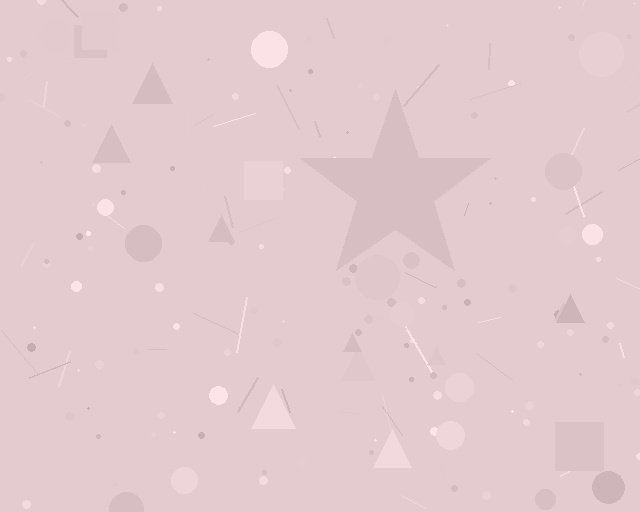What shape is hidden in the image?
A star is hidden in the image.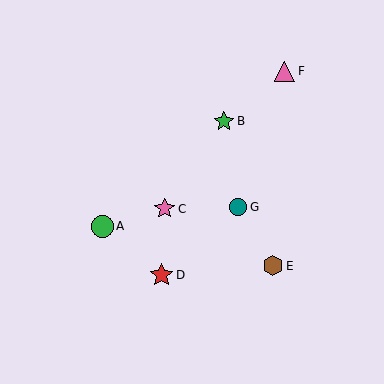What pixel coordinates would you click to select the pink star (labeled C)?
Click at (164, 209) to select the pink star C.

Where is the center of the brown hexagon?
The center of the brown hexagon is at (273, 266).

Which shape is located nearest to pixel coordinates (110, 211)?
The green circle (labeled A) at (103, 226) is nearest to that location.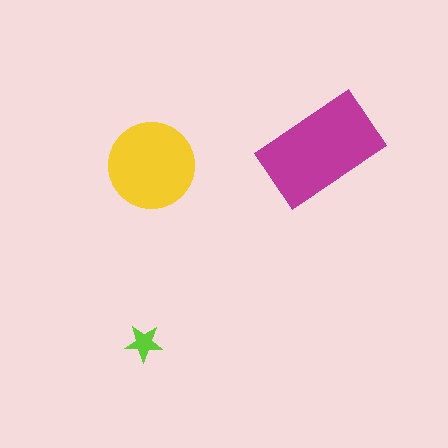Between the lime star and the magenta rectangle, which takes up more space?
The magenta rectangle.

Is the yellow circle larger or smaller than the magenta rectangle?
Smaller.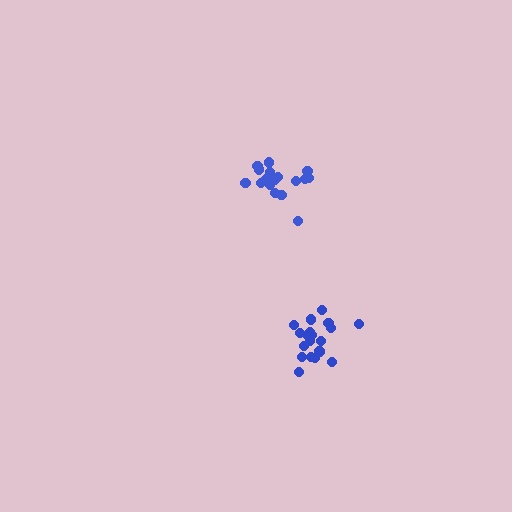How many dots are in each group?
Group 1: 19 dots, Group 2: 19 dots (38 total).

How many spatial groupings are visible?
There are 2 spatial groupings.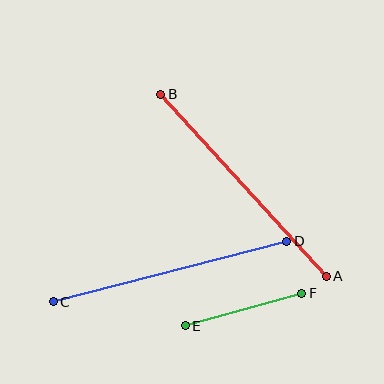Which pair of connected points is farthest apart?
Points A and B are farthest apart.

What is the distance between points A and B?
The distance is approximately 246 pixels.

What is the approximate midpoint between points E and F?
The midpoint is at approximately (243, 310) pixels.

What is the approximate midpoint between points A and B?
The midpoint is at approximately (244, 185) pixels.